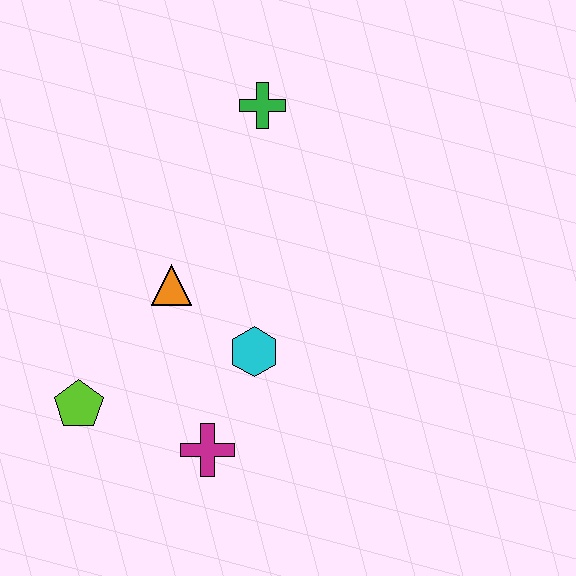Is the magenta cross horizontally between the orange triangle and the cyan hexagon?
Yes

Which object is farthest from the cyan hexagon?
The green cross is farthest from the cyan hexagon.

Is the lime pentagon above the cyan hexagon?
No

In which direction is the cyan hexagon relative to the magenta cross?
The cyan hexagon is above the magenta cross.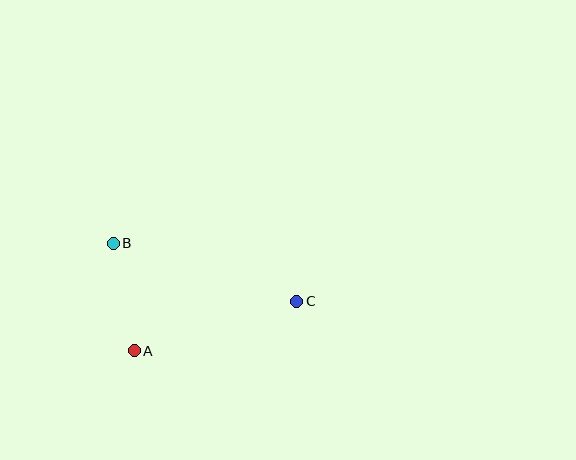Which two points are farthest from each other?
Points B and C are farthest from each other.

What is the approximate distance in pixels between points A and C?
The distance between A and C is approximately 170 pixels.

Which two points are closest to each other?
Points A and B are closest to each other.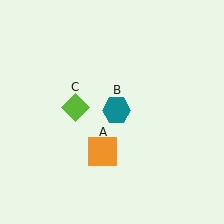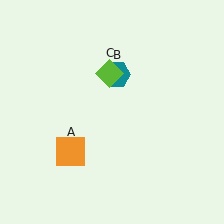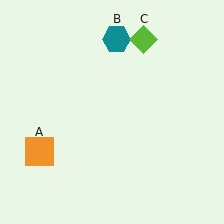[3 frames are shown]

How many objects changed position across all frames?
3 objects changed position: orange square (object A), teal hexagon (object B), lime diamond (object C).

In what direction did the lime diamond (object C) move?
The lime diamond (object C) moved up and to the right.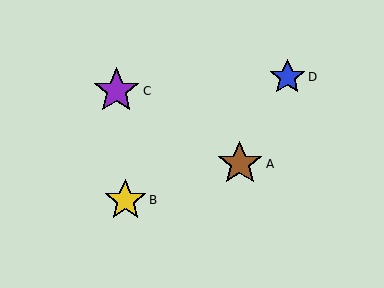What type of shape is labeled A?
Shape A is a brown star.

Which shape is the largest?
The purple star (labeled C) is the largest.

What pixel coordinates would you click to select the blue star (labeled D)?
Click at (287, 77) to select the blue star D.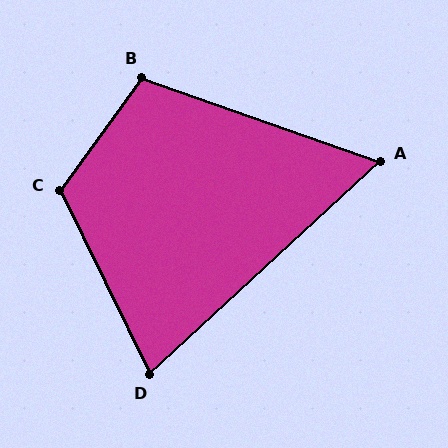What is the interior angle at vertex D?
Approximately 73 degrees (acute).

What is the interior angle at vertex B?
Approximately 107 degrees (obtuse).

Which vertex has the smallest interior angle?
A, at approximately 62 degrees.